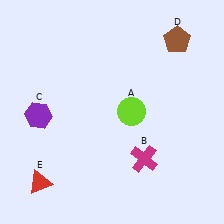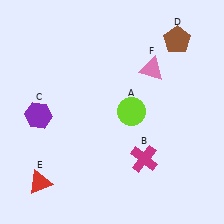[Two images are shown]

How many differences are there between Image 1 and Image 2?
There is 1 difference between the two images.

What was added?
A pink triangle (F) was added in Image 2.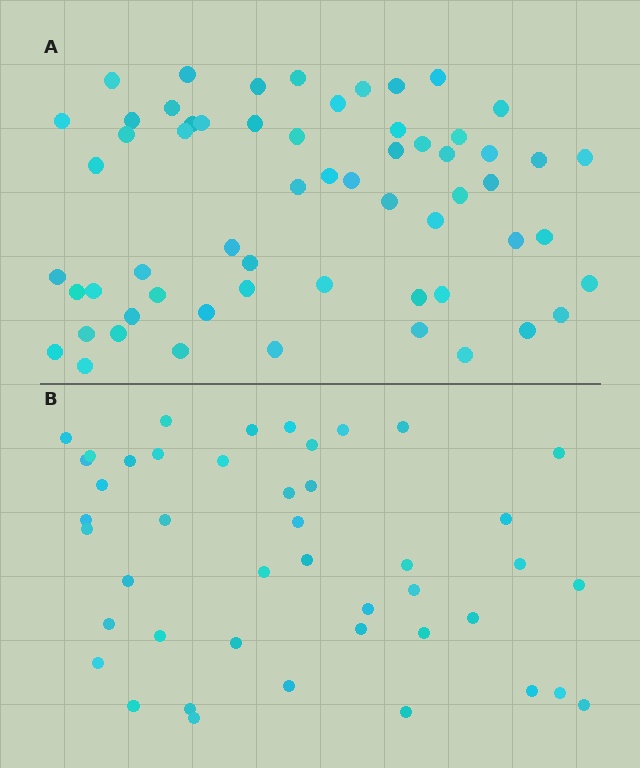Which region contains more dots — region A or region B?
Region A (the top region) has more dots.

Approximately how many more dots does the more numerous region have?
Region A has approximately 15 more dots than region B.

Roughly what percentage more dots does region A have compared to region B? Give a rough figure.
About 35% more.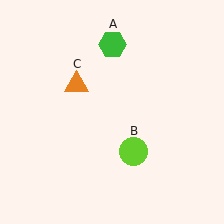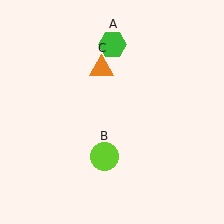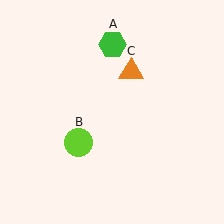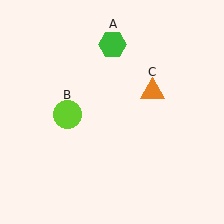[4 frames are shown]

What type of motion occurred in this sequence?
The lime circle (object B), orange triangle (object C) rotated clockwise around the center of the scene.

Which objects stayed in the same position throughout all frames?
Green hexagon (object A) remained stationary.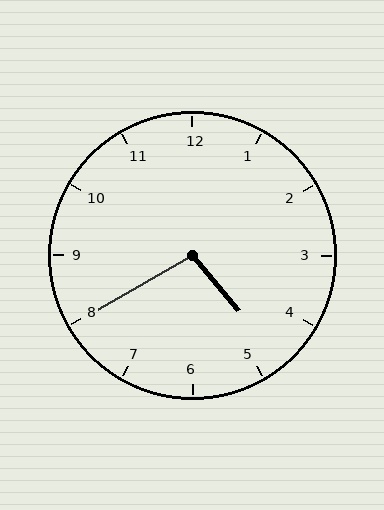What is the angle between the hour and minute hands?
Approximately 100 degrees.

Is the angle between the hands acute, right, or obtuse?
It is obtuse.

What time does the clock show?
4:40.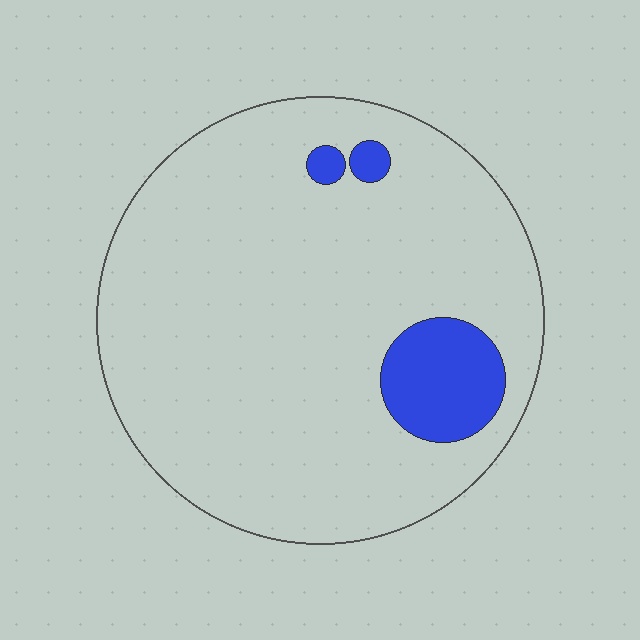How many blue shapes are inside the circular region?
3.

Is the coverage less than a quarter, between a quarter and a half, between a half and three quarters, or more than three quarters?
Less than a quarter.